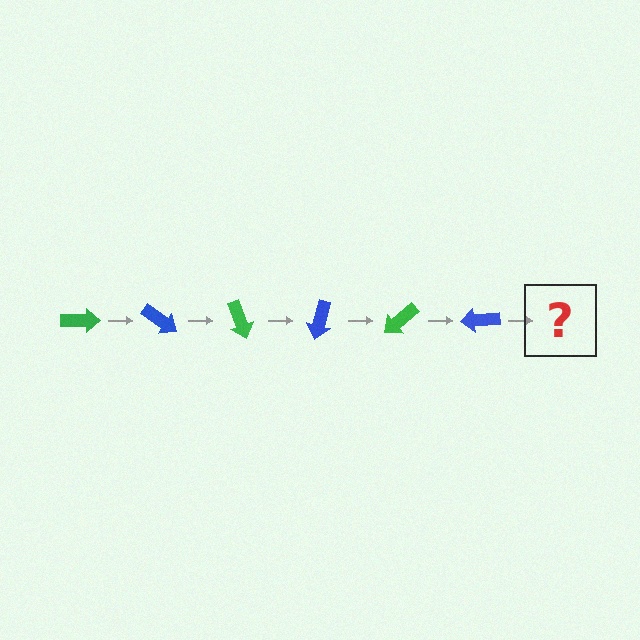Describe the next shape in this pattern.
It should be a green arrow, rotated 210 degrees from the start.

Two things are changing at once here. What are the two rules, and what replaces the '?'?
The two rules are that it rotates 35 degrees each step and the color cycles through green and blue. The '?' should be a green arrow, rotated 210 degrees from the start.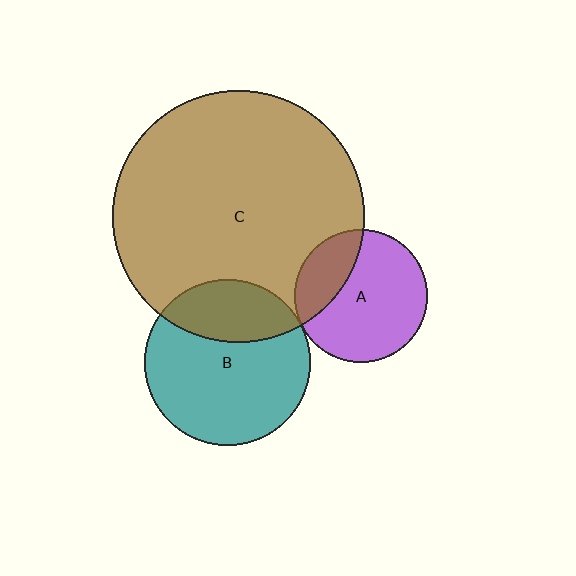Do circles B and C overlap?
Yes.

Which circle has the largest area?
Circle C (brown).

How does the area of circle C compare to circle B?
Approximately 2.3 times.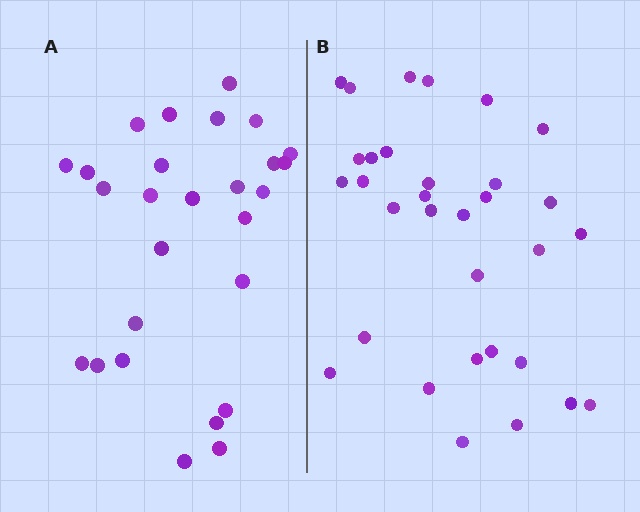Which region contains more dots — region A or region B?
Region B (the right region) has more dots.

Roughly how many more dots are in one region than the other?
Region B has about 5 more dots than region A.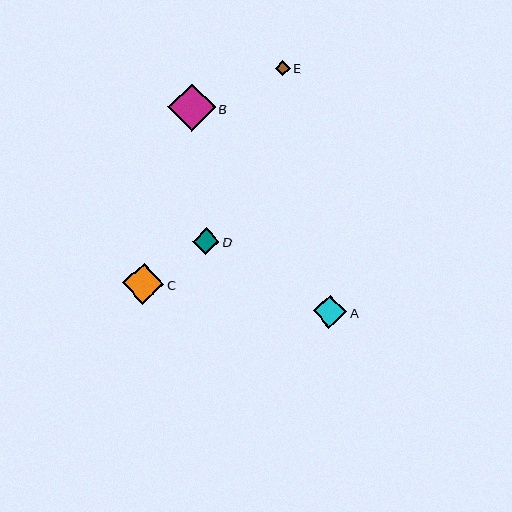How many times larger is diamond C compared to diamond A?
Diamond C is approximately 1.2 times the size of diamond A.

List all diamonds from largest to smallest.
From largest to smallest: B, C, A, D, E.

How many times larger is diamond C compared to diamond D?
Diamond C is approximately 1.6 times the size of diamond D.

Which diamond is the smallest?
Diamond E is the smallest with a size of approximately 15 pixels.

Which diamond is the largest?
Diamond B is the largest with a size of approximately 48 pixels.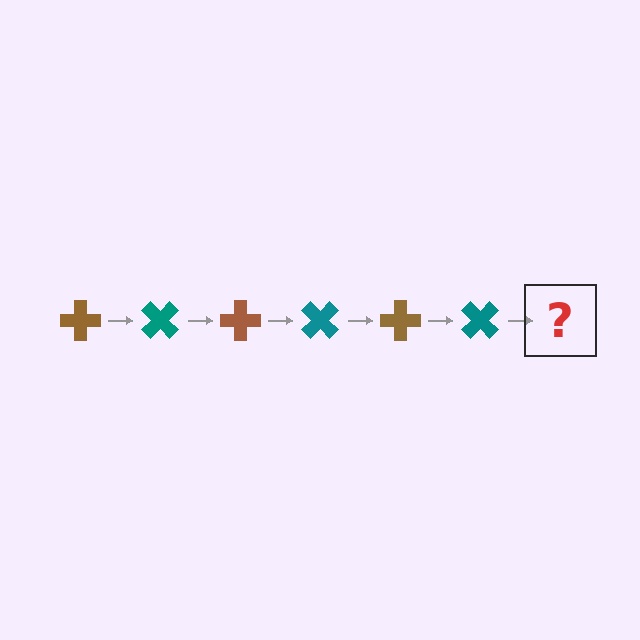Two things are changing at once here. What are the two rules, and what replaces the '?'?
The two rules are that it rotates 45 degrees each step and the color cycles through brown and teal. The '?' should be a brown cross, rotated 270 degrees from the start.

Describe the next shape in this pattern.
It should be a brown cross, rotated 270 degrees from the start.